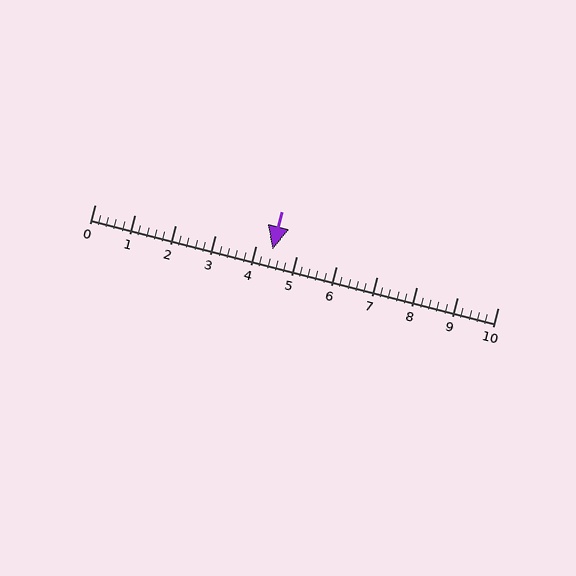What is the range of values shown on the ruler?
The ruler shows values from 0 to 10.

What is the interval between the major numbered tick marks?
The major tick marks are spaced 1 units apart.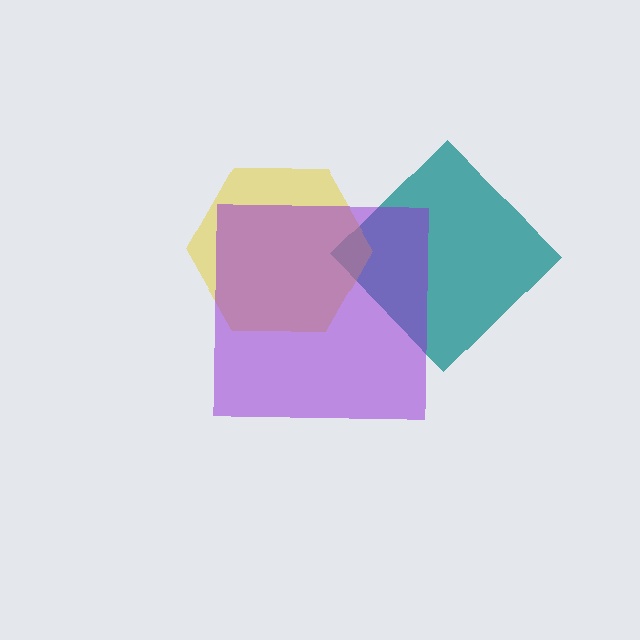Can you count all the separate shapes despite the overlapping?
Yes, there are 3 separate shapes.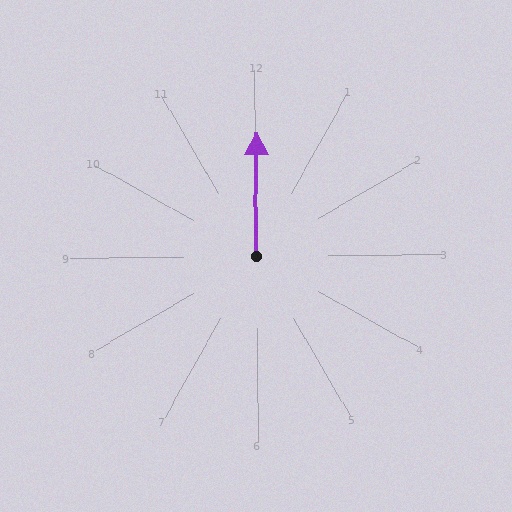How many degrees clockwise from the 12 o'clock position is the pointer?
Approximately 1 degrees.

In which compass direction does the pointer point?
North.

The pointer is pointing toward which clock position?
Roughly 12 o'clock.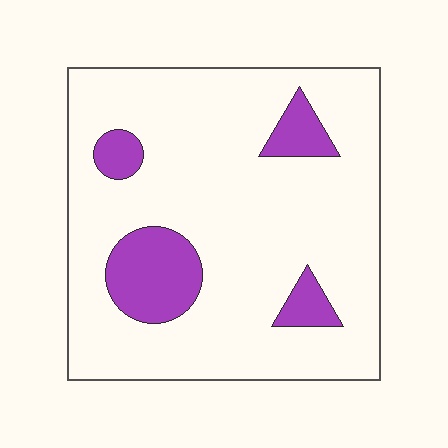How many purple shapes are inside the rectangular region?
4.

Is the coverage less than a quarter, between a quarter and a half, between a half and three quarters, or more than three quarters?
Less than a quarter.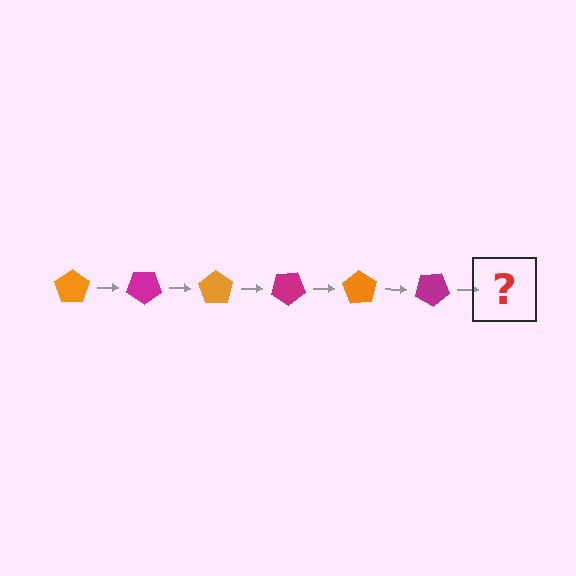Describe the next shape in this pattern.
It should be an orange pentagon, rotated 210 degrees from the start.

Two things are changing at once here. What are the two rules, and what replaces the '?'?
The two rules are that it rotates 35 degrees each step and the color cycles through orange and magenta. The '?' should be an orange pentagon, rotated 210 degrees from the start.